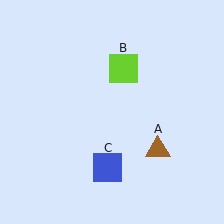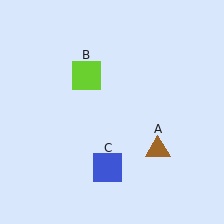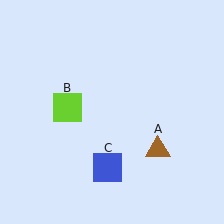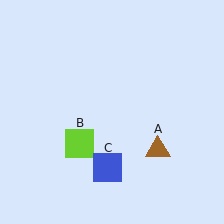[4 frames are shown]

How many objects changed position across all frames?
1 object changed position: lime square (object B).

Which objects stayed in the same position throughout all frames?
Brown triangle (object A) and blue square (object C) remained stationary.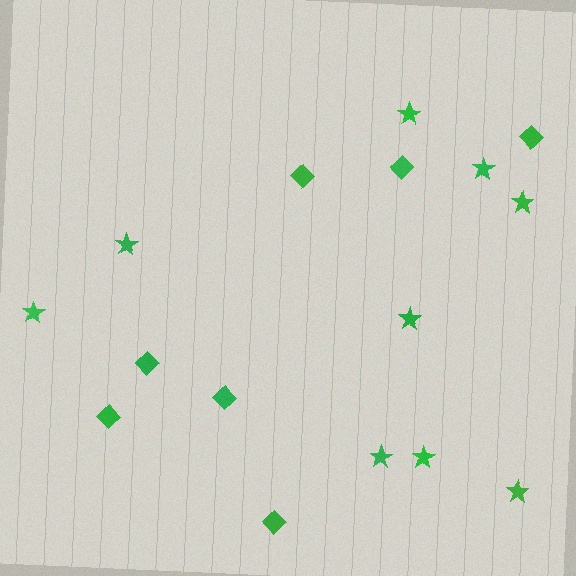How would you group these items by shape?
There are 2 groups: one group of stars (9) and one group of diamonds (7).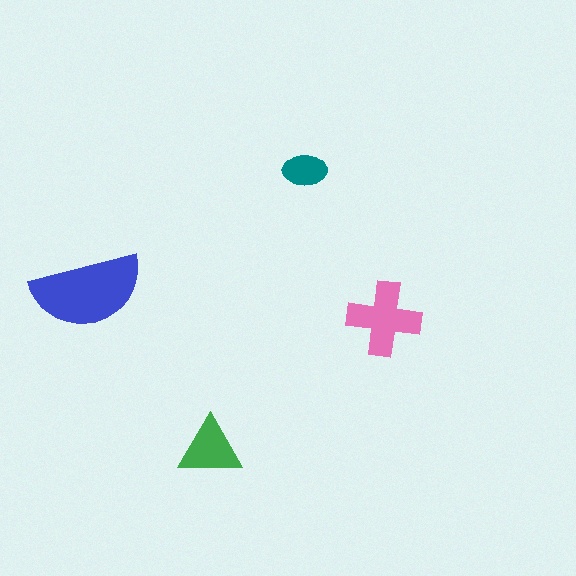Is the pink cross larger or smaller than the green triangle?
Larger.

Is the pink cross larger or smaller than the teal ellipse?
Larger.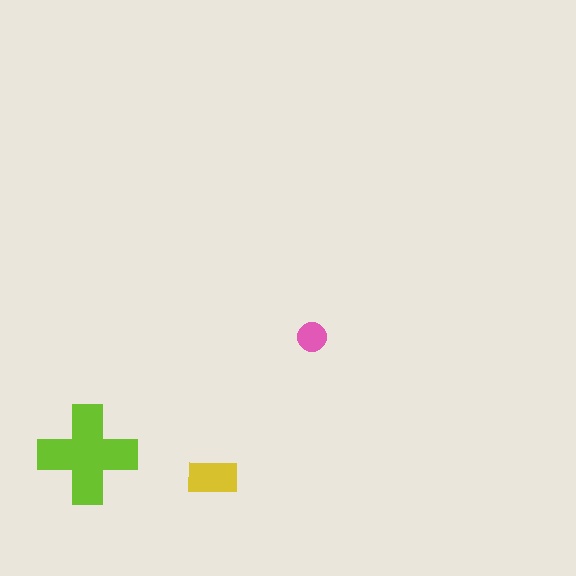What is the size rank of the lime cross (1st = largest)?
1st.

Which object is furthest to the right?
The pink circle is rightmost.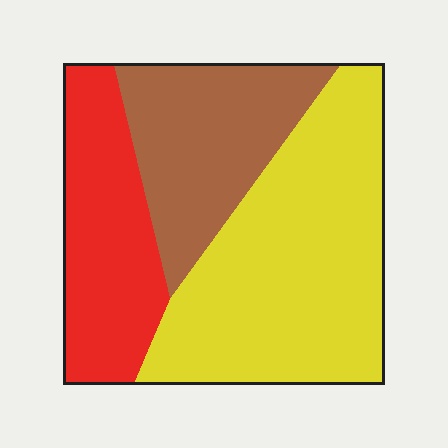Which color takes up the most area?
Yellow, at roughly 50%.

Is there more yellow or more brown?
Yellow.